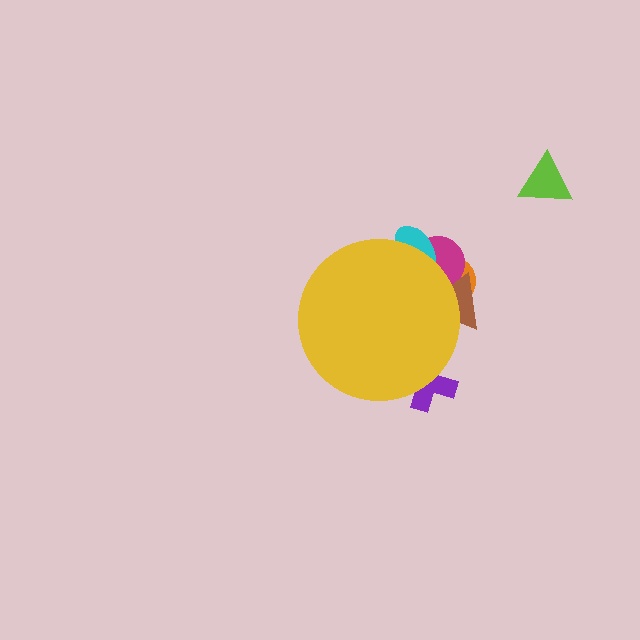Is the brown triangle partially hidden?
Yes, the brown triangle is partially hidden behind the yellow circle.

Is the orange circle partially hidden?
Yes, the orange circle is partially hidden behind the yellow circle.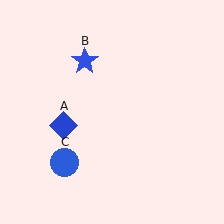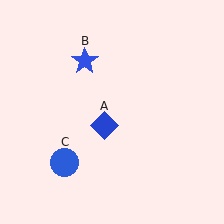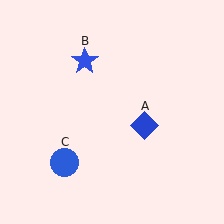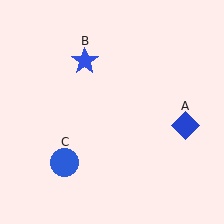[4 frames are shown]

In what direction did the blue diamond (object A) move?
The blue diamond (object A) moved right.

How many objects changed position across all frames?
1 object changed position: blue diamond (object A).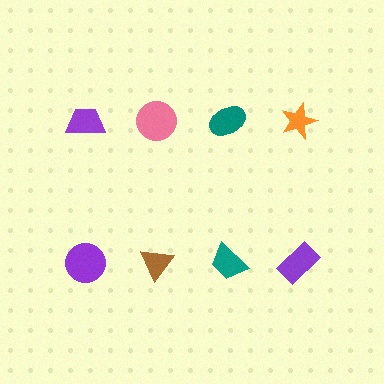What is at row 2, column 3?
A teal trapezoid.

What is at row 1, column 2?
A pink circle.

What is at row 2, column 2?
A brown triangle.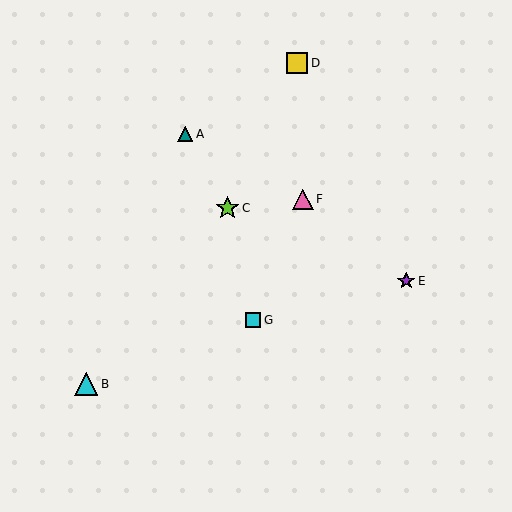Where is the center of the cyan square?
The center of the cyan square is at (253, 320).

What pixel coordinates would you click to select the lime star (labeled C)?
Click at (228, 208) to select the lime star C.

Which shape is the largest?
The lime star (labeled C) is the largest.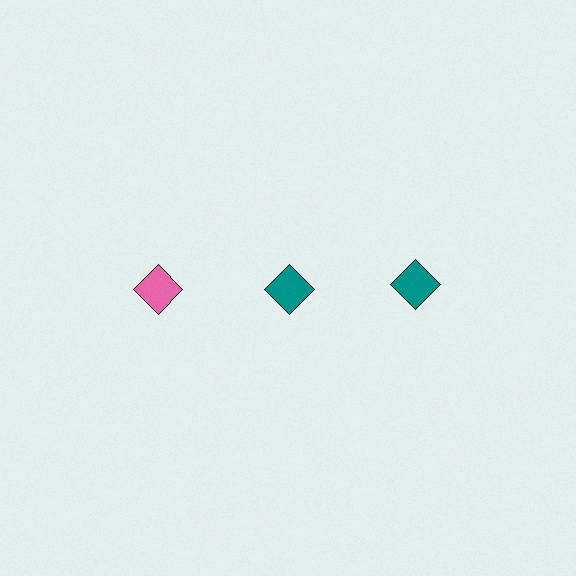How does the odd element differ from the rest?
It has a different color: pink instead of teal.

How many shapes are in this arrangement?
There are 3 shapes arranged in a grid pattern.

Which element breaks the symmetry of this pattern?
The pink diamond in the top row, leftmost column breaks the symmetry. All other shapes are teal diamonds.